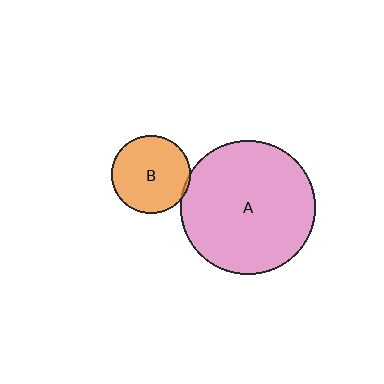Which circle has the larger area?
Circle A (pink).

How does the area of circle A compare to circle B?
Approximately 2.9 times.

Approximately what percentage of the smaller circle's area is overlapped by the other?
Approximately 5%.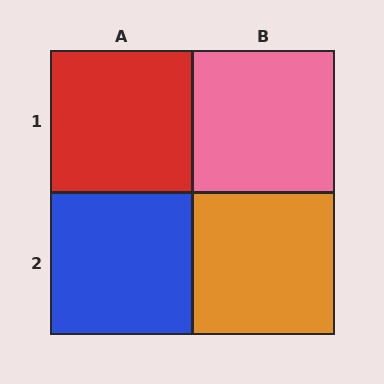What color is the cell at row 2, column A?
Blue.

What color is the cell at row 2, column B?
Orange.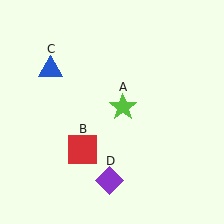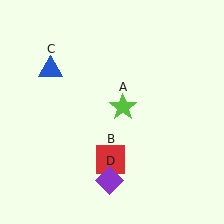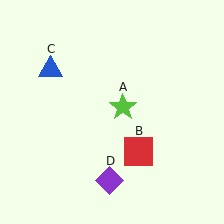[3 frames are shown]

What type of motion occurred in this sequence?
The red square (object B) rotated counterclockwise around the center of the scene.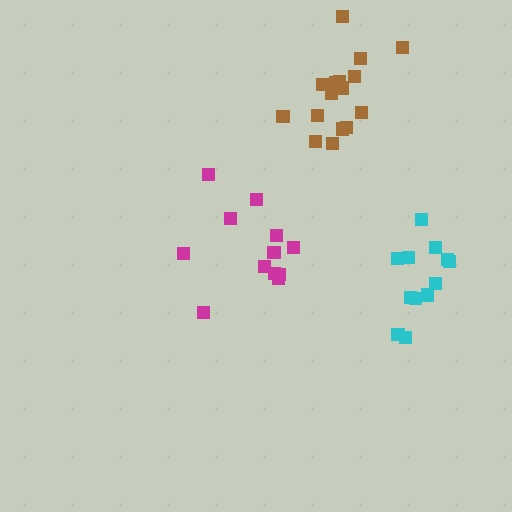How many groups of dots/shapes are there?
There are 3 groups.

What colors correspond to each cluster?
The clusters are colored: cyan, magenta, brown.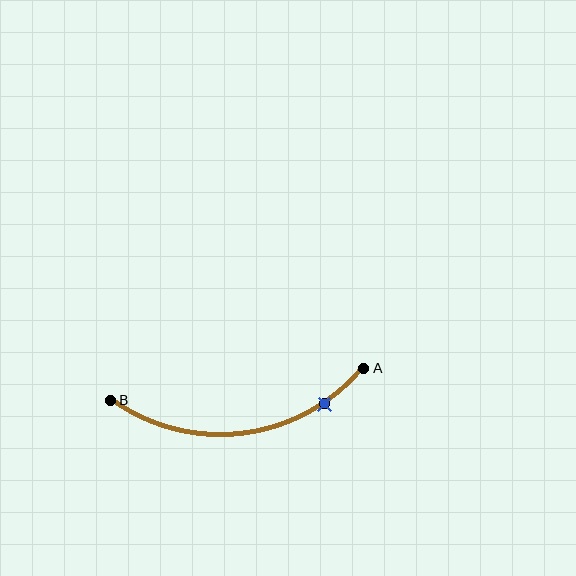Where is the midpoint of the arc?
The arc midpoint is the point on the curve farthest from the straight line joining A and B. It sits below that line.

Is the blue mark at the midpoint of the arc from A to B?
No. The blue mark lies on the arc but is closer to endpoint A. The arc midpoint would be at the point on the curve equidistant along the arc from both A and B.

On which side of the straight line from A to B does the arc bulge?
The arc bulges below the straight line connecting A and B.